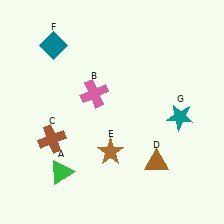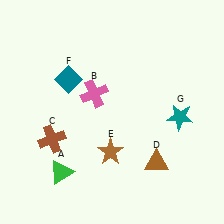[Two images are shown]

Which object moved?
The teal diamond (F) moved down.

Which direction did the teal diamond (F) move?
The teal diamond (F) moved down.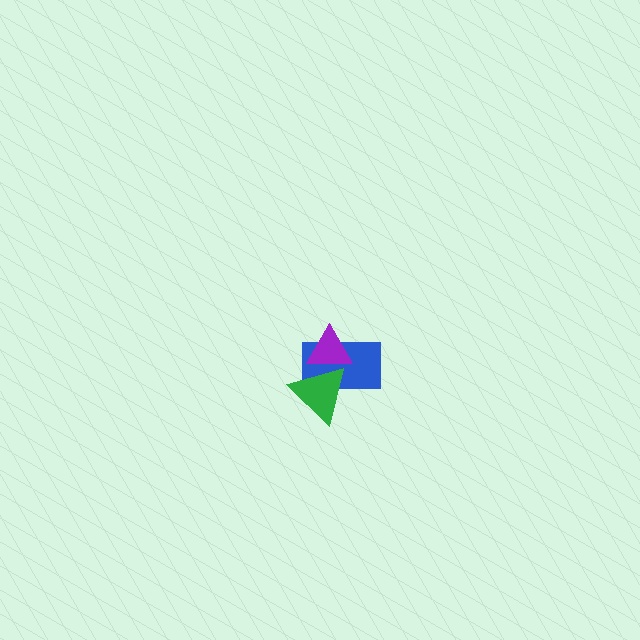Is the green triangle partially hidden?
No, no other shape covers it.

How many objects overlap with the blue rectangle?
2 objects overlap with the blue rectangle.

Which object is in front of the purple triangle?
The green triangle is in front of the purple triangle.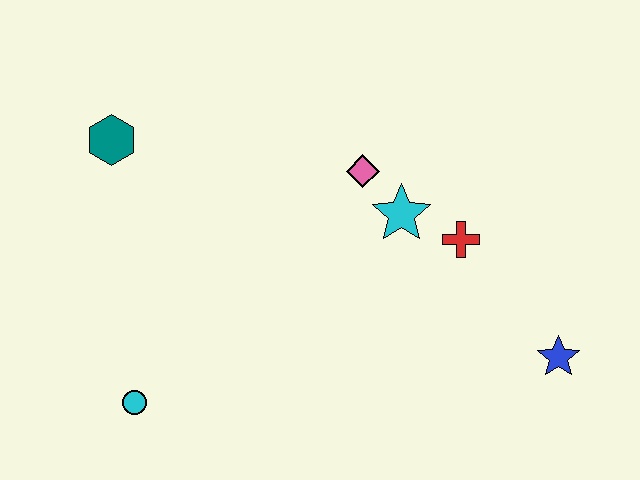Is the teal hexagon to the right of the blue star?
No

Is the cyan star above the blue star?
Yes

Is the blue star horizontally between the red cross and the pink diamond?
No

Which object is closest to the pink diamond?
The cyan star is closest to the pink diamond.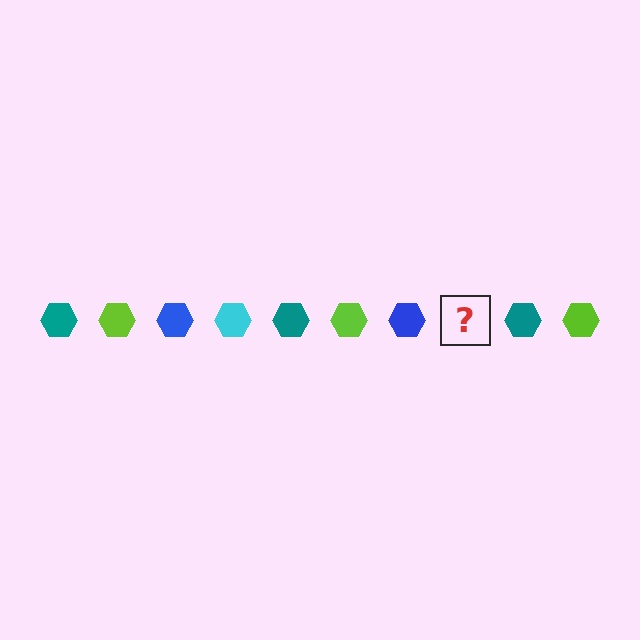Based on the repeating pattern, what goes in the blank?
The blank should be a cyan hexagon.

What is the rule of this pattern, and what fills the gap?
The rule is that the pattern cycles through teal, lime, blue, cyan hexagons. The gap should be filled with a cyan hexagon.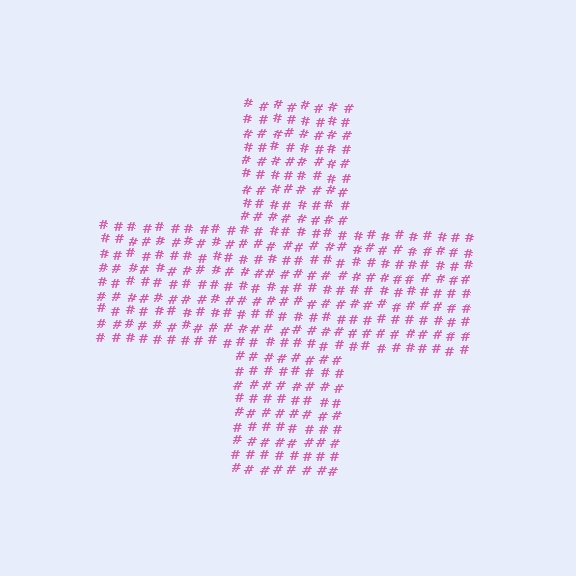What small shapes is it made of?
It is made of small hash symbols.